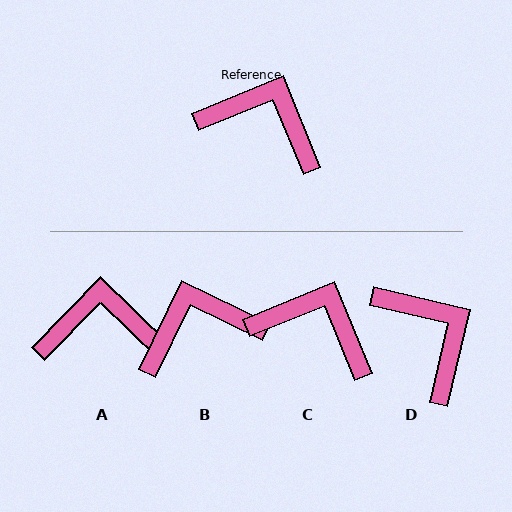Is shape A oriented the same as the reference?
No, it is off by about 24 degrees.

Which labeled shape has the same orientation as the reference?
C.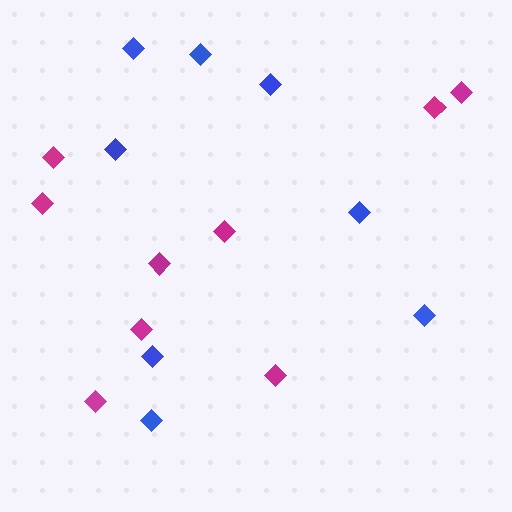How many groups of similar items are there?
There are 2 groups: one group of blue diamonds (8) and one group of magenta diamonds (9).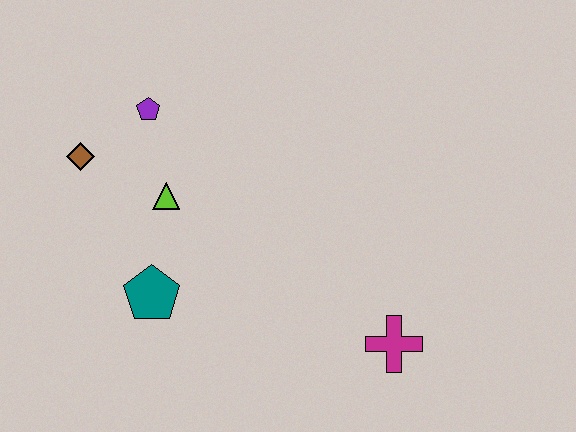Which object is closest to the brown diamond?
The purple pentagon is closest to the brown diamond.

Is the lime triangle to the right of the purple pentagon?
Yes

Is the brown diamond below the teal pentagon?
No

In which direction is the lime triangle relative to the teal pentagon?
The lime triangle is above the teal pentagon.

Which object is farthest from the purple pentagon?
The magenta cross is farthest from the purple pentagon.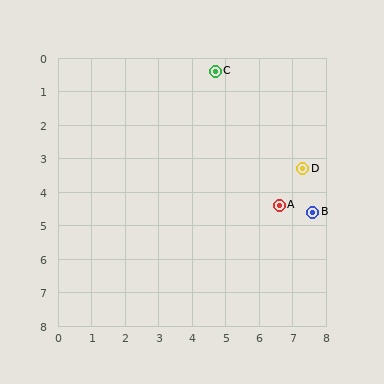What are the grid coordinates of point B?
Point B is at approximately (7.6, 4.6).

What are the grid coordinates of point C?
Point C is at approximately (4.7, 0.4).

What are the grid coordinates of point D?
Point D is at approximately (7.3, 3.3).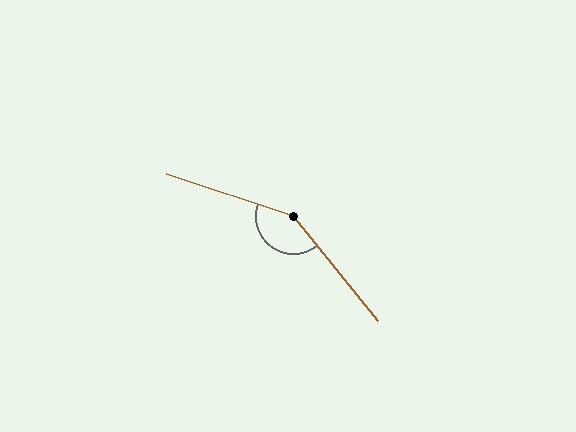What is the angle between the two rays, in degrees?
Approximately 148 degrees.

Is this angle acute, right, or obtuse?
It is obtuse.